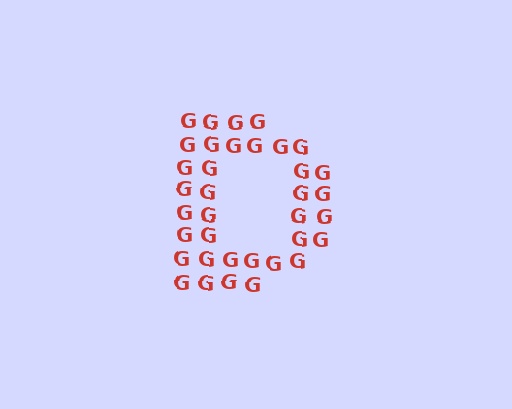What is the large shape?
The large shape is the letter D.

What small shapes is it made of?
It is made of small letter G's.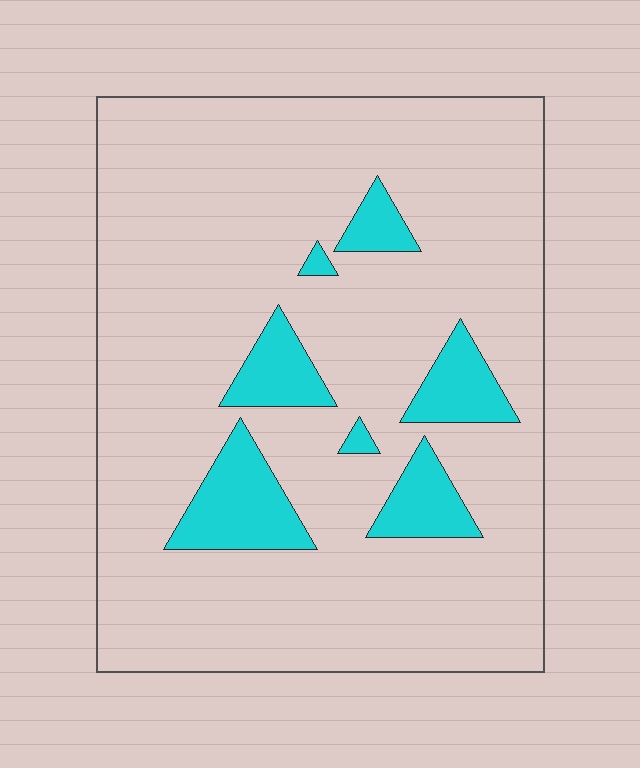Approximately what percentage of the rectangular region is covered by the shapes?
Approximately 15%.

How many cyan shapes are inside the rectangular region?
7.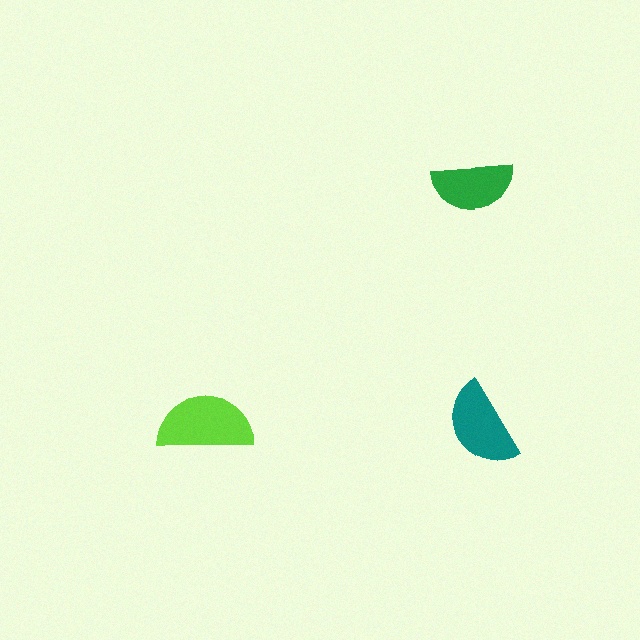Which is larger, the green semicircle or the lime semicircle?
The lime one.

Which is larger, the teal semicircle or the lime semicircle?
The lime one.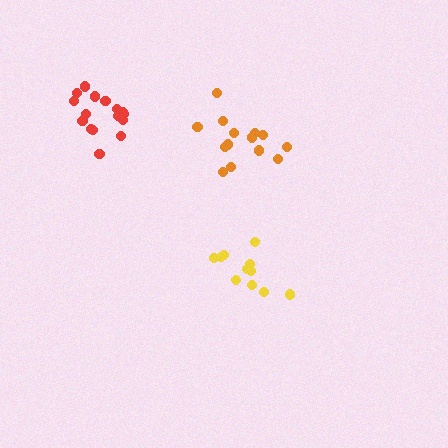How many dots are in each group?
Group 1: 11 dots, Group 2: 14 dots, Group 3: 16 dots (41 total).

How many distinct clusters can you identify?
There are 3 distinct clusters.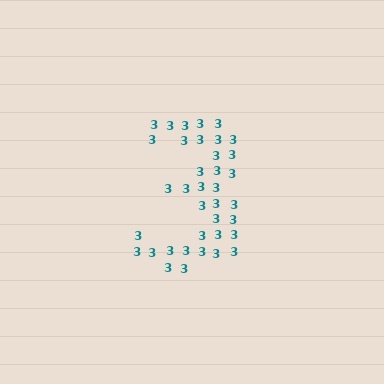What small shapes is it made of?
It is made of small digit 3's.